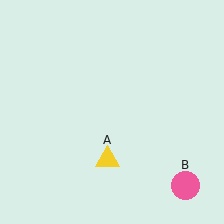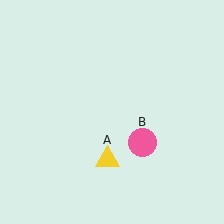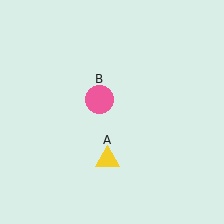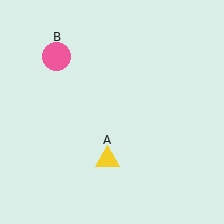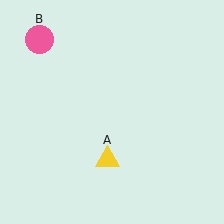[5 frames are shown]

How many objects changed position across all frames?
1 object changed position: pink circle (object B).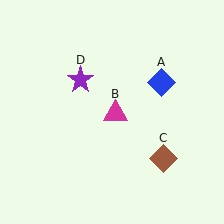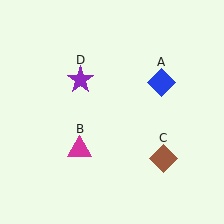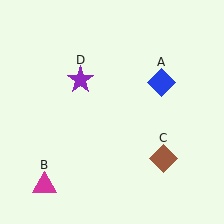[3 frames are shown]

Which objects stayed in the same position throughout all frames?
Blue diamond (object A) and brown diamond (object C) and purple star (object D) remained stationary.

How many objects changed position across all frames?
1 object changed position: magenta triangle (object B).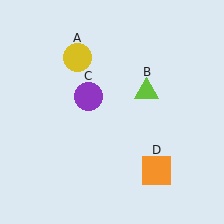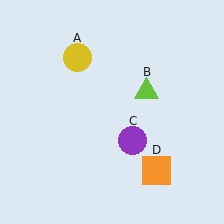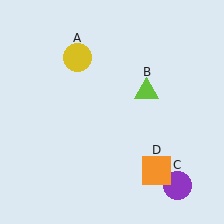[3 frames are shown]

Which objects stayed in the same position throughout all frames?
Yellow circle (object A) and lime triangle (object B) and orange square (object D) remained stationary.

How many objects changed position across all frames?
1 object changed position: purple circle (object C).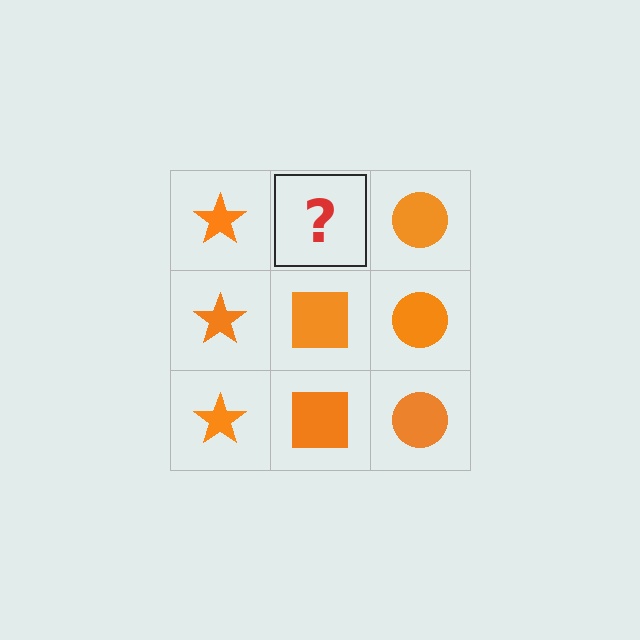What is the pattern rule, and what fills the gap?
The rule is that each column has a consistent shape. The gap should be filled with an orange square.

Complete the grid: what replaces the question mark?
The question mark should be replaced with an orange square.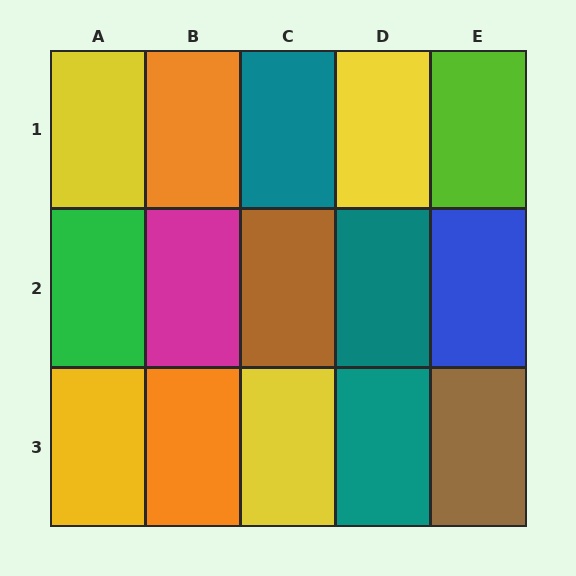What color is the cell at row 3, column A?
Yellow.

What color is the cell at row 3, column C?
Yellow.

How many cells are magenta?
1 cell is magenta.